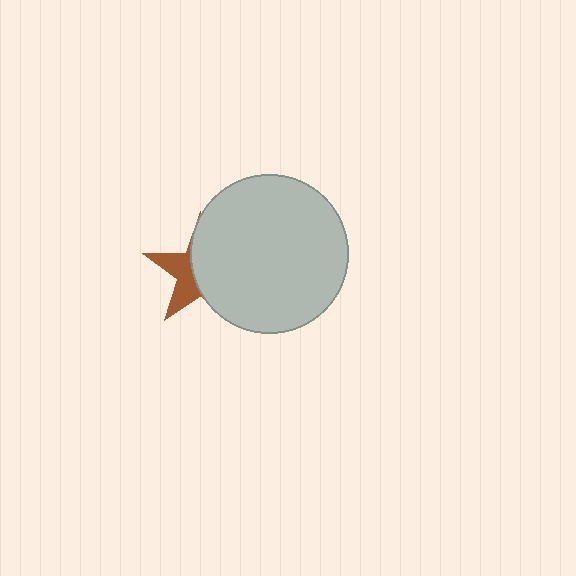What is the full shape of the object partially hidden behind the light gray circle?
The partially hidden object is a brown star.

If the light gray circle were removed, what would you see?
You would see the complete brown star.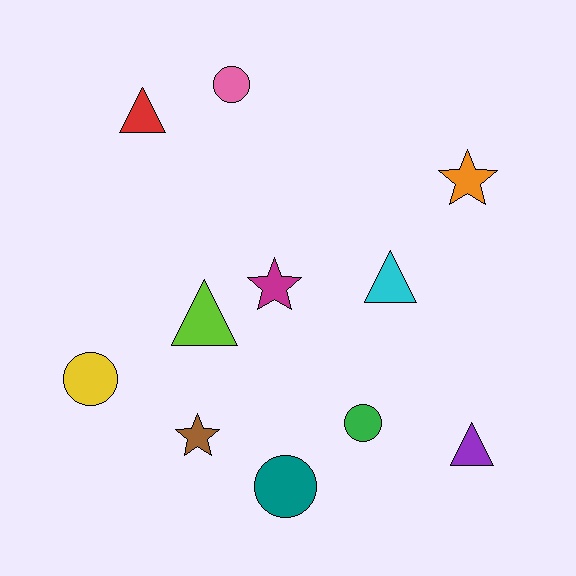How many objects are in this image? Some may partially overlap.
There are 11 objects.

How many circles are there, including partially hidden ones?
There are 4 circles.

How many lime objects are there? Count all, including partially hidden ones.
There is 1 lime object.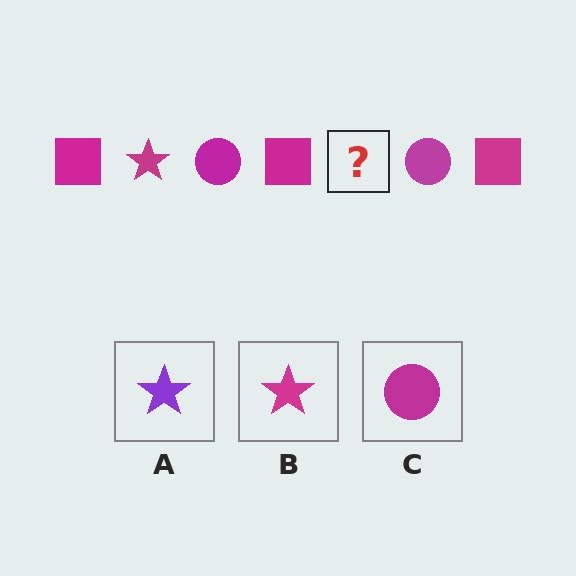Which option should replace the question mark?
Option B.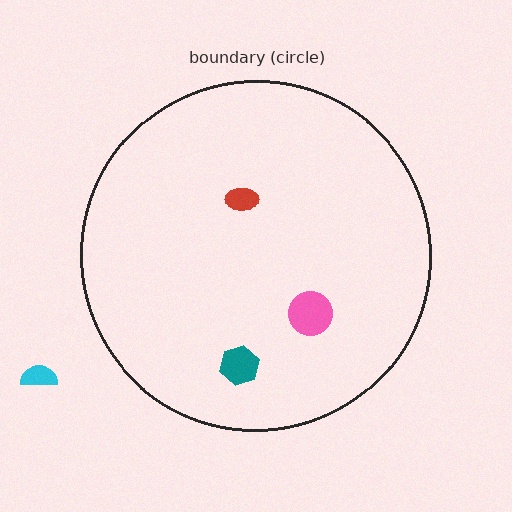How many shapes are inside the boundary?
3 inside, 1 outside.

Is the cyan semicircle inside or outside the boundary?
Outside.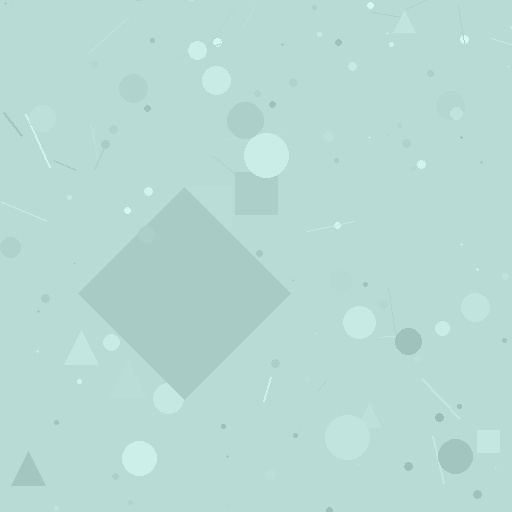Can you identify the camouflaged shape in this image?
The camouflaged shape is a diamond.